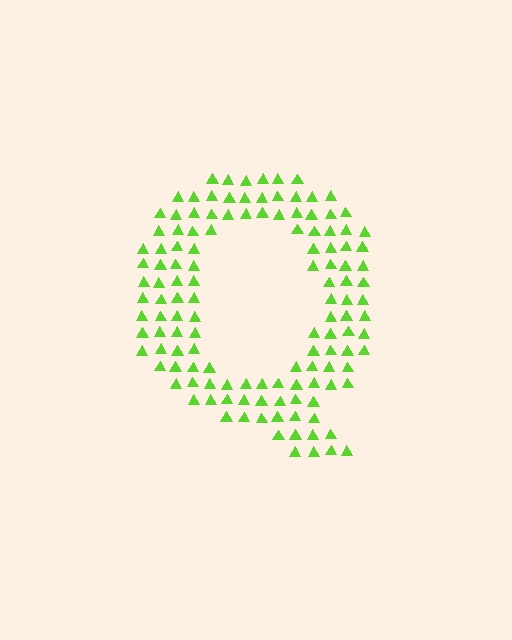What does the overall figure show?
The overall figure shows the letter Q.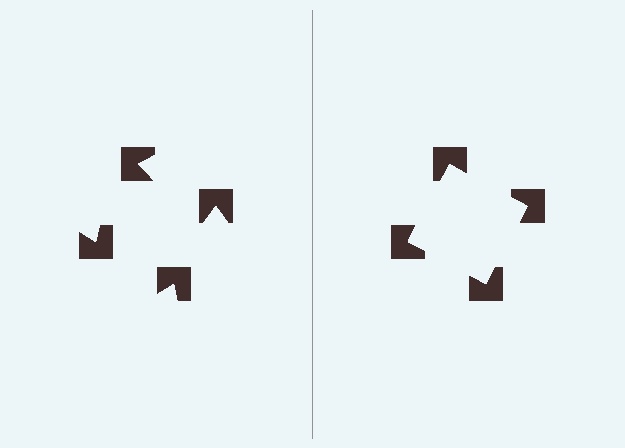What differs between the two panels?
The notched squares are positioned identically on both sides; only the wedge orientations differ. On the right they align to a square; on the left they are misaligned.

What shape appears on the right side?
An illusory square.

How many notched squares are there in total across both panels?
8 — 4 on each side.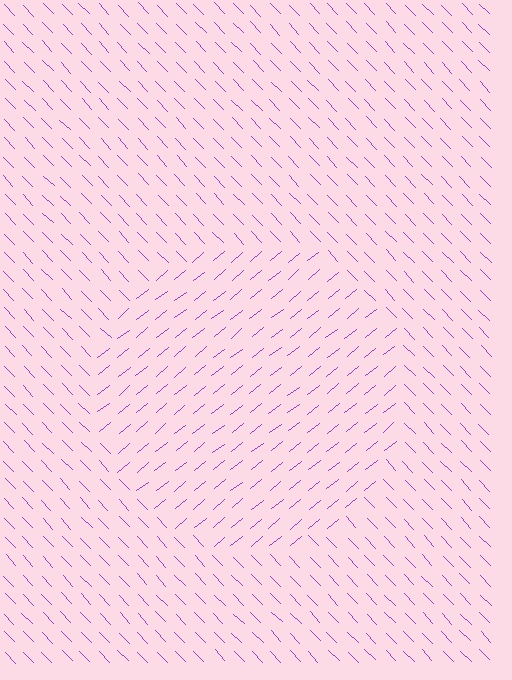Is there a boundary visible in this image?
Yes, there is a texture boundary formed by a change in line orientation.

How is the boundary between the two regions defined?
The boundary is defined purely by a change in line orientation (approximately 85 degrees difference). All lines are the same color and thickness.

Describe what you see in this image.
The image is filled with small purple line segments. A circle region in the image has lines oriented differently from the surrounding lines, creating a visible texture boundary.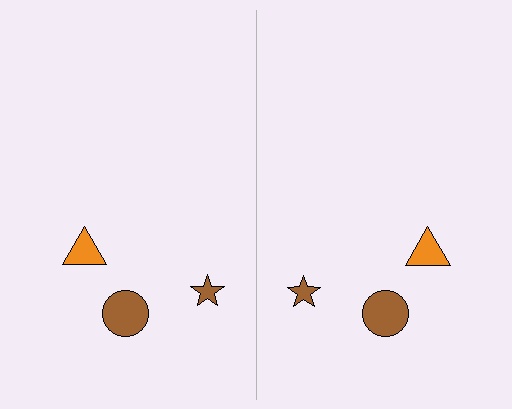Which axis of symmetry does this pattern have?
The pattern has a vertical axis of symmetry running through the center of the image.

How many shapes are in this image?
There are 6 shapes in this image.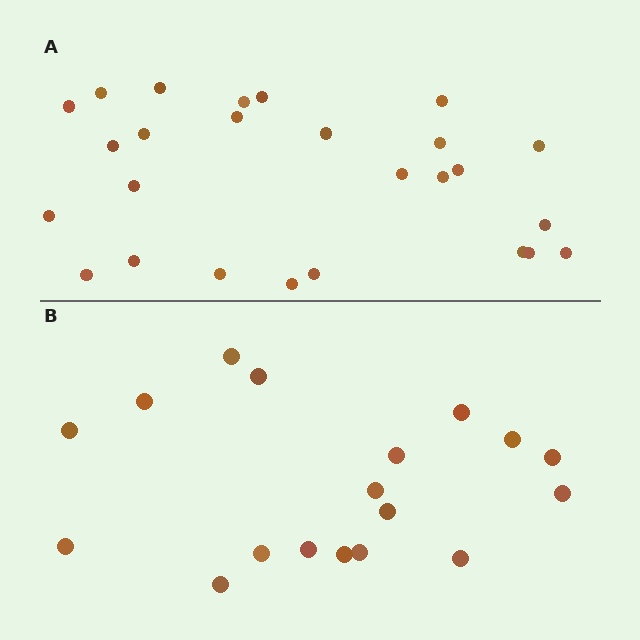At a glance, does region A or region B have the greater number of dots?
Region A (the top region) has more dots.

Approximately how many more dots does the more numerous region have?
Region A has roughly 8 or so more dots than region B.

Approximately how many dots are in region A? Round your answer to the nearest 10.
About 30 dots. (The exact count is 26, which rounds to 30.)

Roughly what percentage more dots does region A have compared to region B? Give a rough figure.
About 45% more.